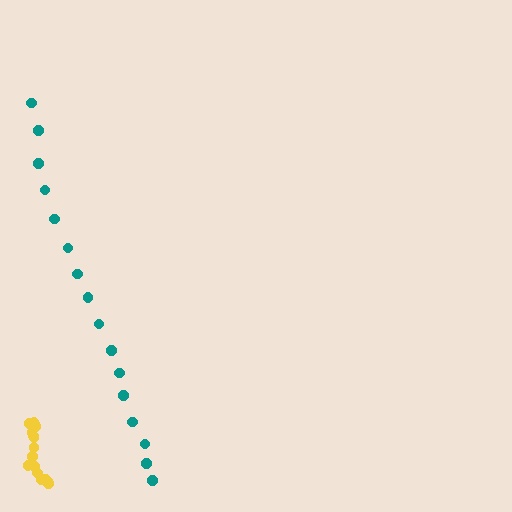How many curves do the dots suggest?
There are 2 distinct paths.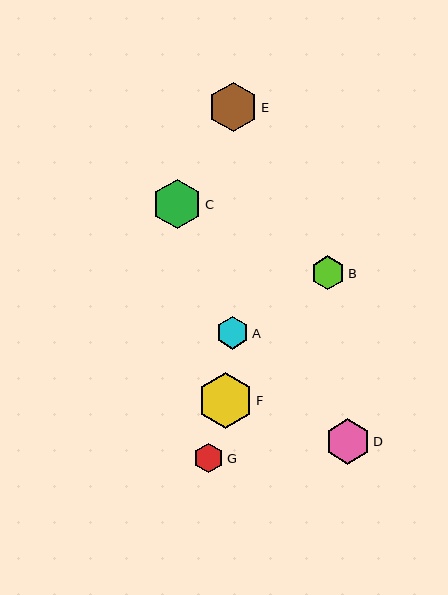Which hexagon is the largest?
Hexagon F is the largest with a size of approximately 56 pixels.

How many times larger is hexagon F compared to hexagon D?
Hexagon F is approximately 1.2 times the size of hexagon D.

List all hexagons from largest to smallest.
From largest to smallest: F, E, C, D, B, A, G.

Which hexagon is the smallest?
Hexagon G is the smallest with a size of approximately 30 pixels.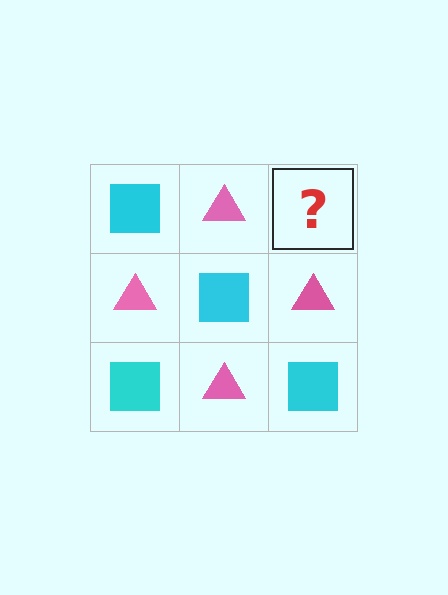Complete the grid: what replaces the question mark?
The question mark should be replaced with a cyan square.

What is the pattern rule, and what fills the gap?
The rule is that it alternates cyan square and pink triangle in a checkerboard pattern. The gap should be filled with a cyan square.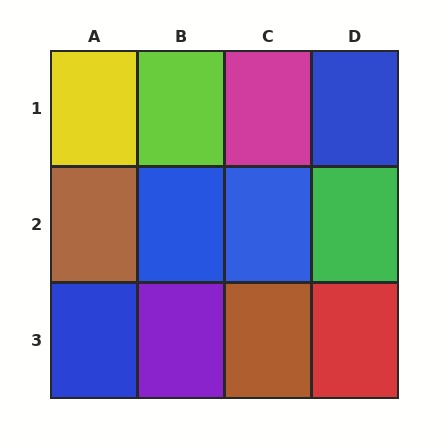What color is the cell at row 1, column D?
Blue.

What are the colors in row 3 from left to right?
Blue, purple, brown, red.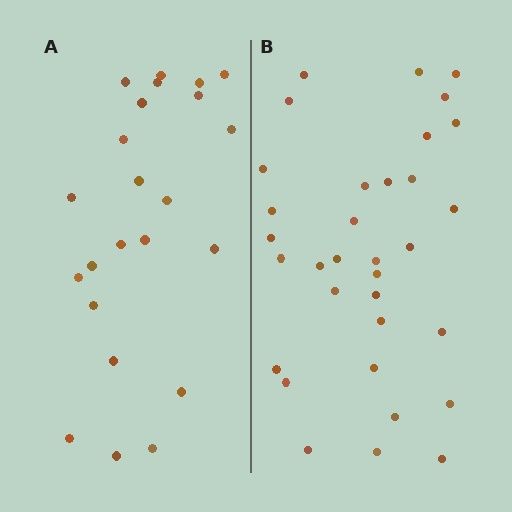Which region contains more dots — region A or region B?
Region B (the right region) has more dots.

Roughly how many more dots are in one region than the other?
Region B has roughly 10 or so more dots than region A.